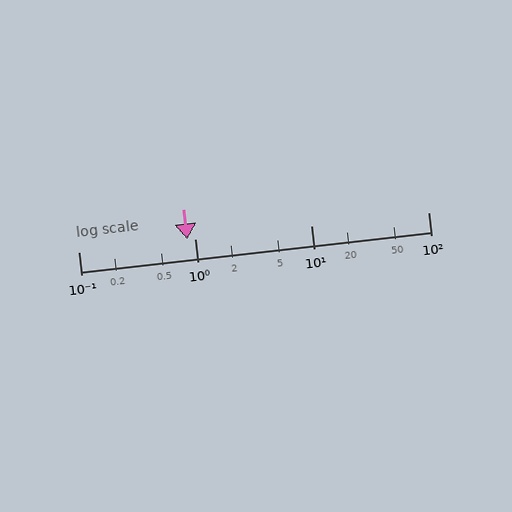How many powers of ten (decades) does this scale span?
The scale spans 3 decades, from 0.1 to 100.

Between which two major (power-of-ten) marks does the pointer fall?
The pointer is between 0.1 and 1.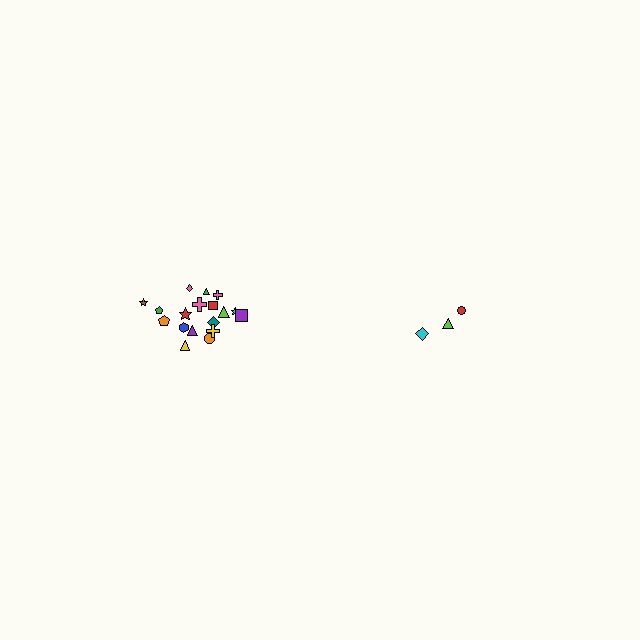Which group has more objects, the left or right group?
The left group.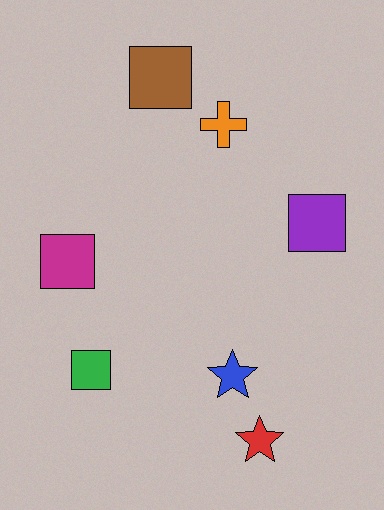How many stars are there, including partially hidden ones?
There are 2 stars.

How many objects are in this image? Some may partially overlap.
There are 7 objects.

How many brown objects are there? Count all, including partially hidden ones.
There is 1 brown object.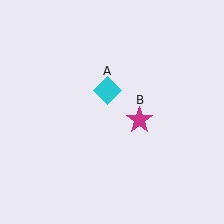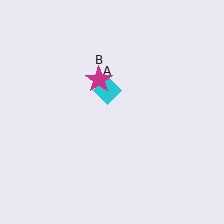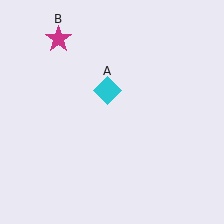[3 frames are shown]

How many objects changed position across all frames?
1 object changed position: magenta star (object B).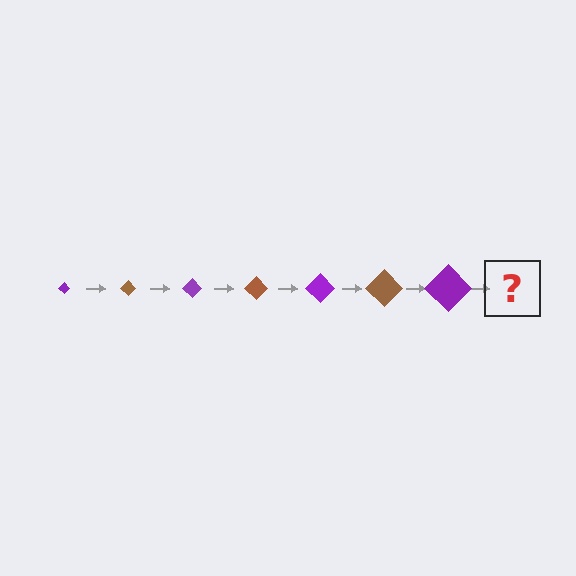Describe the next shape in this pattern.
It should be a brown diamond, larger than the previous one.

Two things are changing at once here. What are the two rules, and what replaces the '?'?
The two rules are that the diamond grows larger each step and the color cycles through purple and brown. The '?' should be a brown diamond, larger than the previous one.